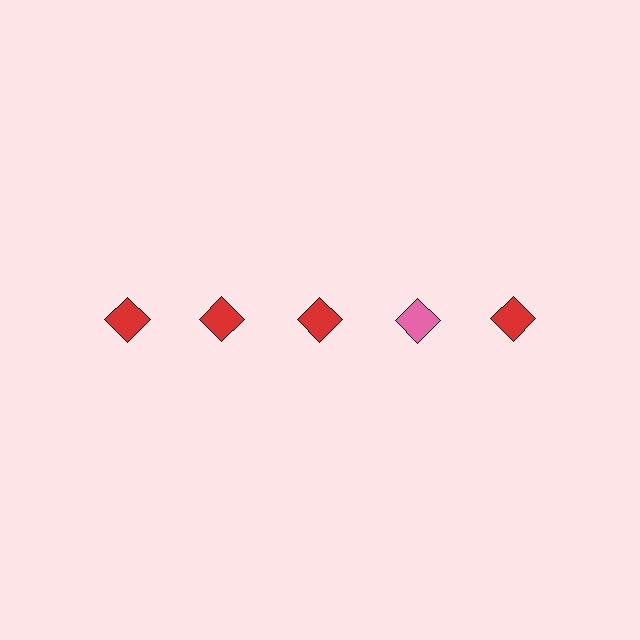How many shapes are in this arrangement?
There are 5 shapes arranged in a grid pattern.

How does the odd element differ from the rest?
It has a different color: pink instead of red.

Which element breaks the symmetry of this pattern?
The pink diamond in the top row, second from right column breaks the symmetry. All other shapes are red diamonds.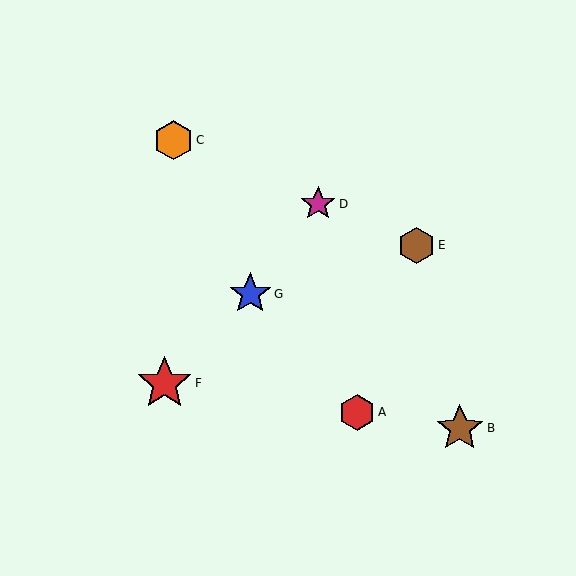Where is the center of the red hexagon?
The center of the red hexagon is at (357, 412).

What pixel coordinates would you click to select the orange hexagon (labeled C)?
Click at (173, 140) to select the orange hexagon C.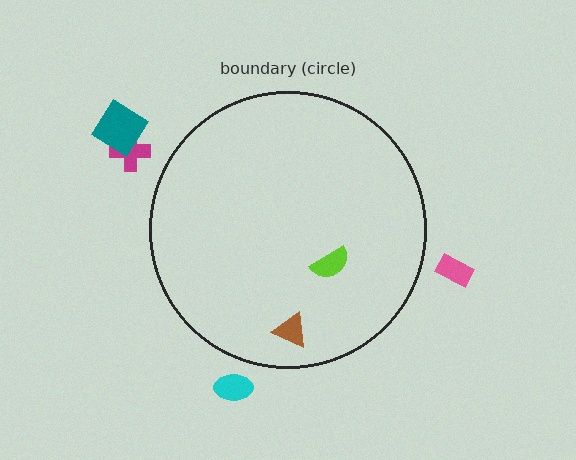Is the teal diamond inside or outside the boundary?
Outside.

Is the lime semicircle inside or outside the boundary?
Inside.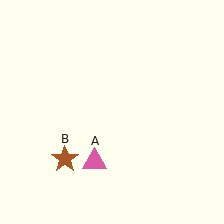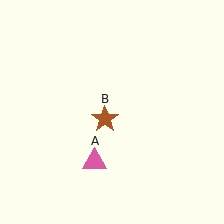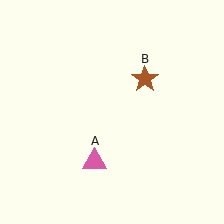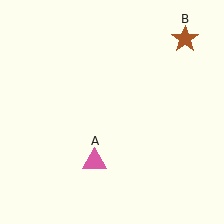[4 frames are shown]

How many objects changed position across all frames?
1 object changed position: brown star (object B).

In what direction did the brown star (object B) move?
The brown star (object B) moved up and to the right.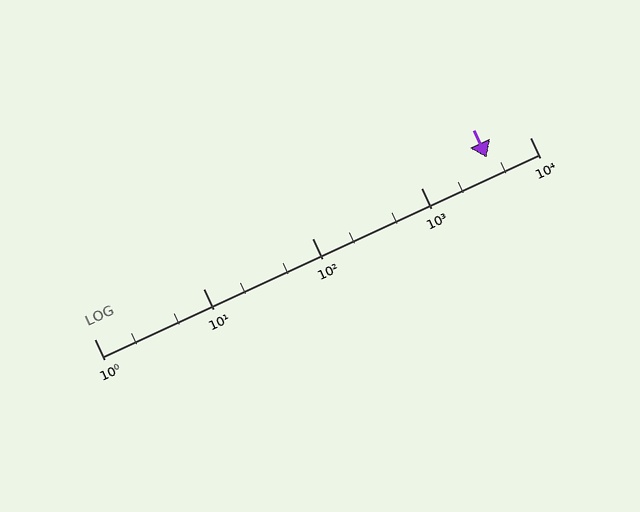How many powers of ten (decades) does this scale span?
The scale spans 4 decades, from 1 to 10000.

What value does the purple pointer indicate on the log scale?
The pointer indicates approximately 4000.